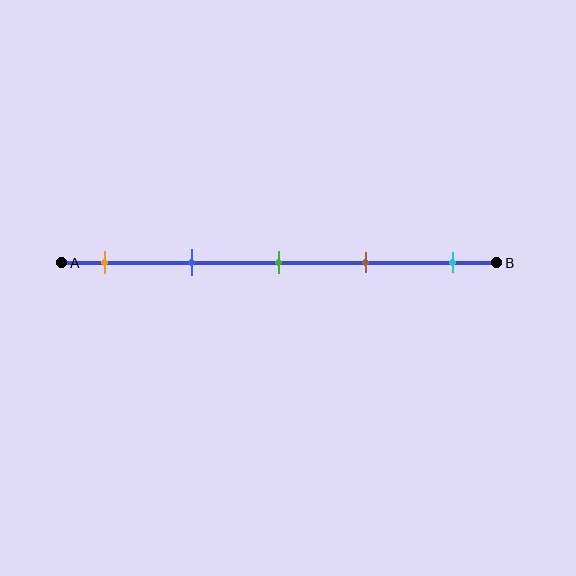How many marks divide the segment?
There are 5 marks dividing the segment.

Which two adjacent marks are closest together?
The green and brown marks are the closest adjacent pair.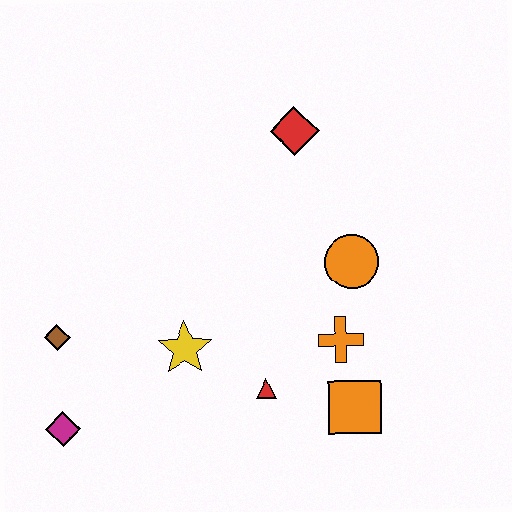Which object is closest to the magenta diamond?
The brown diamond is closest to the magenta diamond.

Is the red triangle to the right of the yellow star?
Yes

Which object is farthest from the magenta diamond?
The red diamond is farthest from the magenta diamond.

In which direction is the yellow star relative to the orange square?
The yellow star is to the left of the orange square.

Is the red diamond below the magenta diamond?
No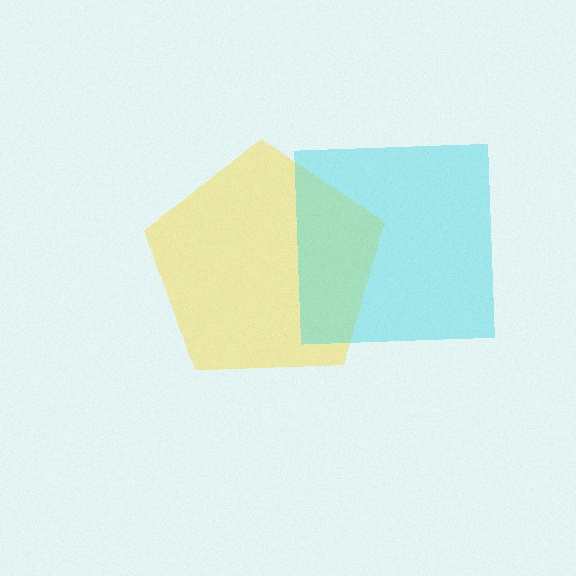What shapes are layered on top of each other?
The layered shapes are: a yellow pentagon, a cyan square.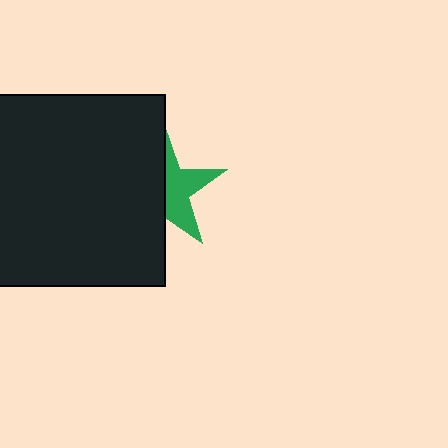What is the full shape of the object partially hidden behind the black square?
The partially hidden object is a green star.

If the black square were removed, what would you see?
You would see the complete green star.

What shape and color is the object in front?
The object in front is a black square.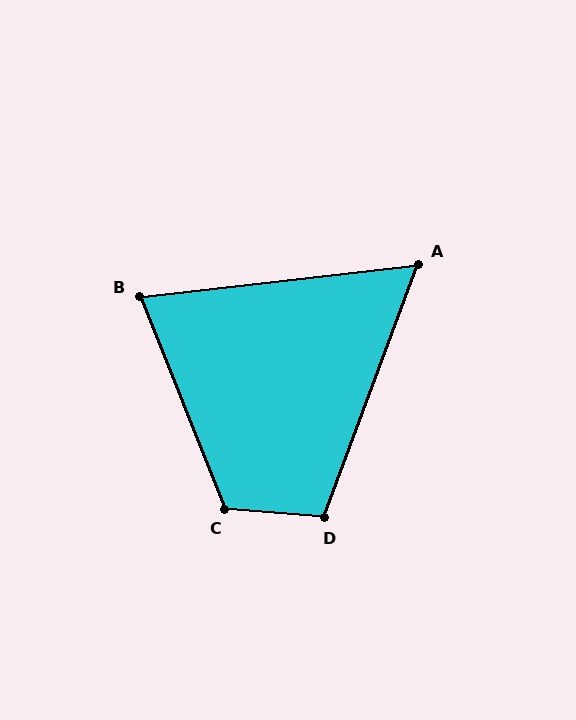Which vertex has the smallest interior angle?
A, at approximately 63 degrees.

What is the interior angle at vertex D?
Approximately 105 degrees (obtuse).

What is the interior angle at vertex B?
Approximately 75 degrees (acute).